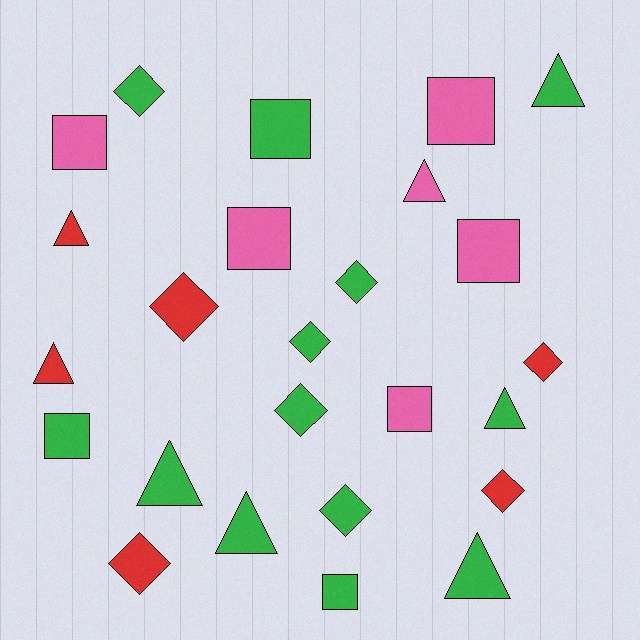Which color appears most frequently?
Green, with 13 objects.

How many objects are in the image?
There are 25 objects.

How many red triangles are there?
There are 2 red triangles.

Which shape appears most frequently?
Diamond, with 9 objects.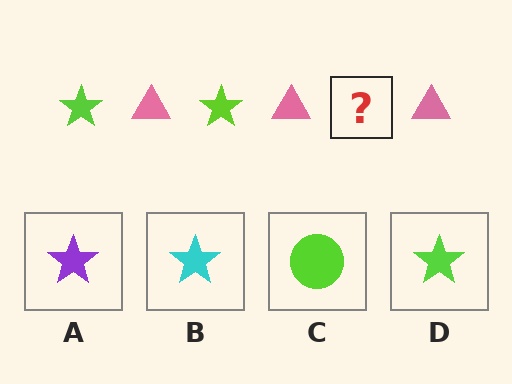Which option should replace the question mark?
Option D.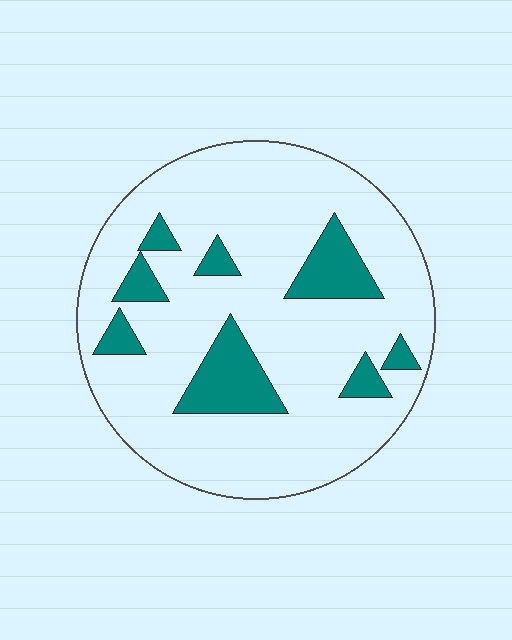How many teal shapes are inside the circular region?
8.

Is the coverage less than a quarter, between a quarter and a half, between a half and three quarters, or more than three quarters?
Less than a quarter.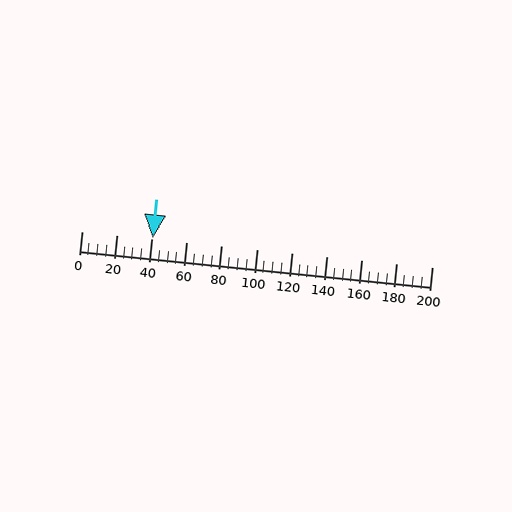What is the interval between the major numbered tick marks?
The major tick marks are spaced 20 units apart.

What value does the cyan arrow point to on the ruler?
The cyan arrow points to approximately 41.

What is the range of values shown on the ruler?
The ruler shows values from 0 to 200.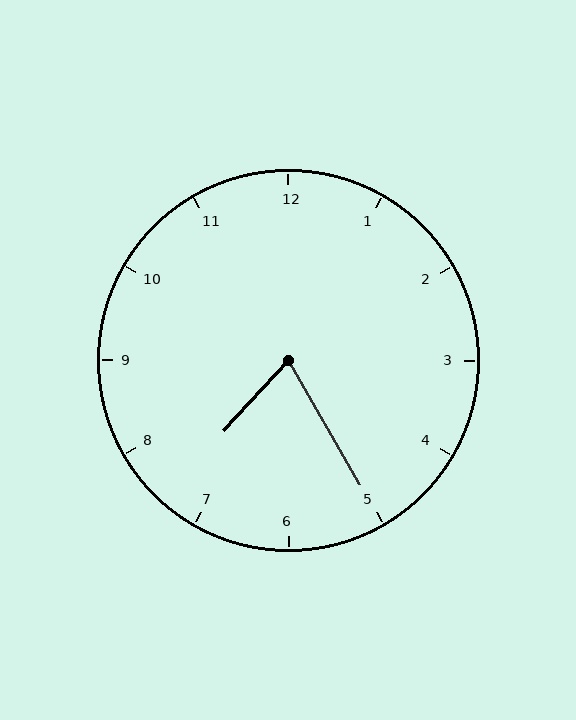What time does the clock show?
7:25.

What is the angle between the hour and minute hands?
Approximately 72 degrees.